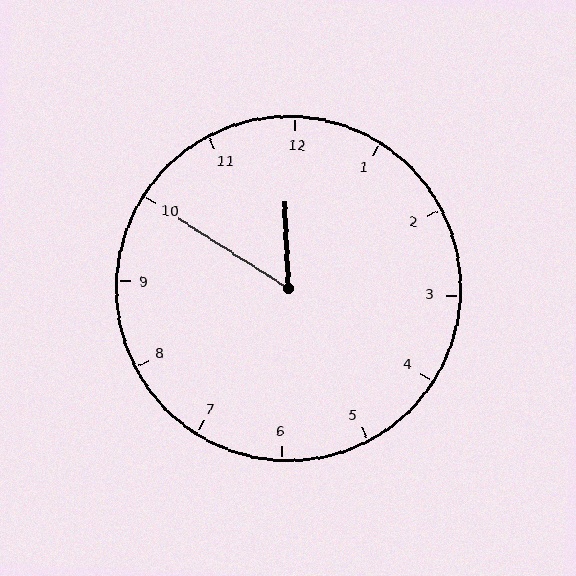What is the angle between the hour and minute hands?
Approximately 55 degrees.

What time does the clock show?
11:50.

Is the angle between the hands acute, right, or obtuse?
It is acute.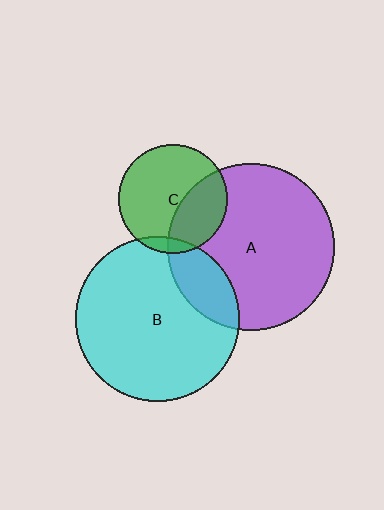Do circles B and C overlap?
Yes.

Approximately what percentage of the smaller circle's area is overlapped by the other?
Approximately 5%.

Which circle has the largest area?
Circle A (purple).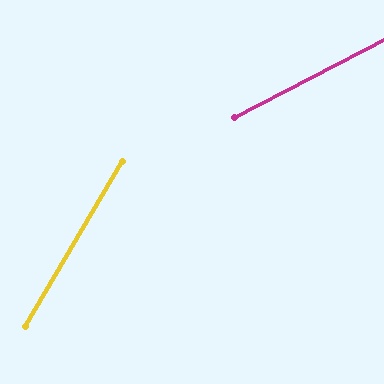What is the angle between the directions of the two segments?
Approximately 32 degrees.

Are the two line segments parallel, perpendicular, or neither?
Neither parallel nor perpendicular — they differ by about 32°.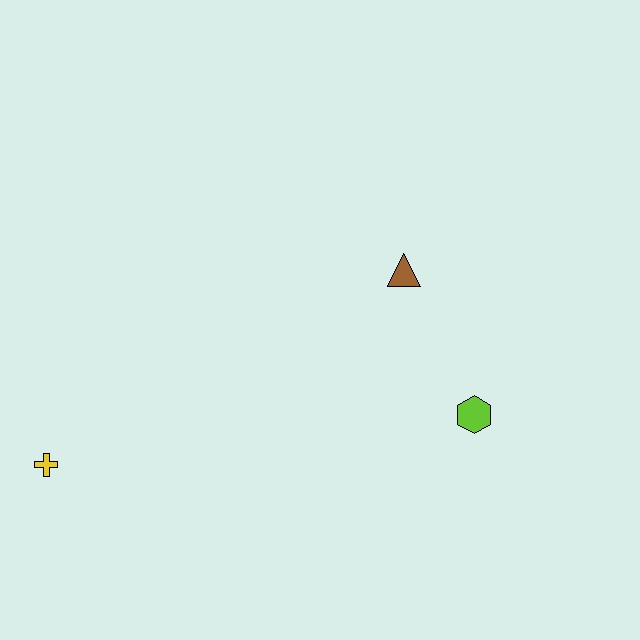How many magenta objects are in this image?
There are no magenta objects.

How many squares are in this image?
There are no squares.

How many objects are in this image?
There are 3 objects.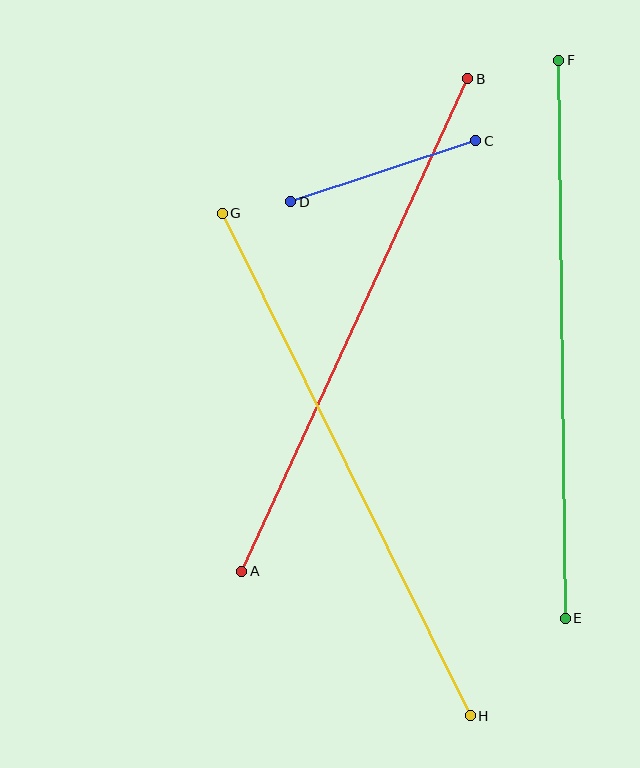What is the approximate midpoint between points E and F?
The midpoint is at approximately (562, 339) pixels.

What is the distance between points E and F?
The distance is approximately 558 pixels.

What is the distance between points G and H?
The distance is approximately 560 pixels.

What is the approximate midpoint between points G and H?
The midpoint is at approximately (346, 465) pixels.